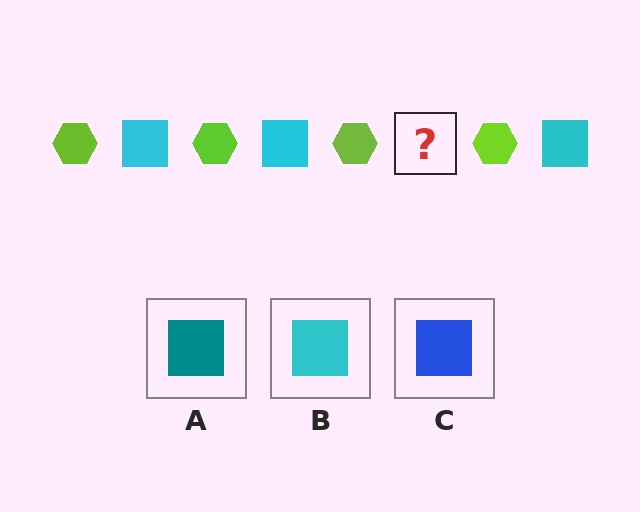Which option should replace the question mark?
Option B.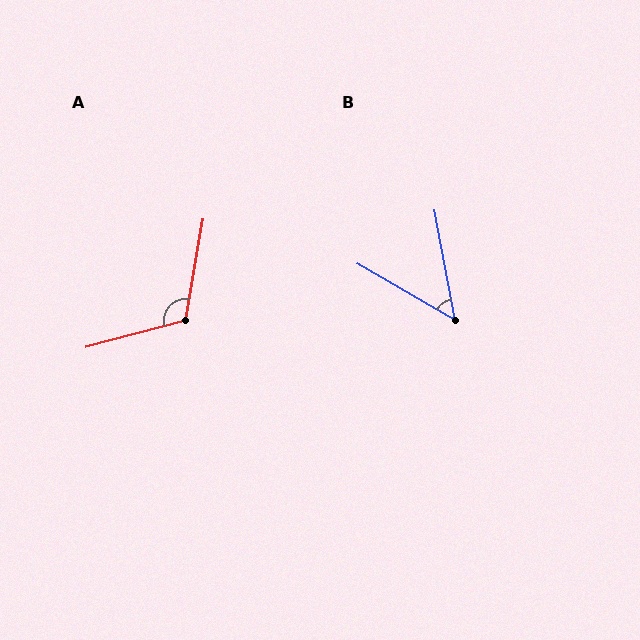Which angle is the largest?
A, at approximately 115 degrees.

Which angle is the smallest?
B, at approximately 49 degrees.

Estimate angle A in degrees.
Approximately 115 degrees.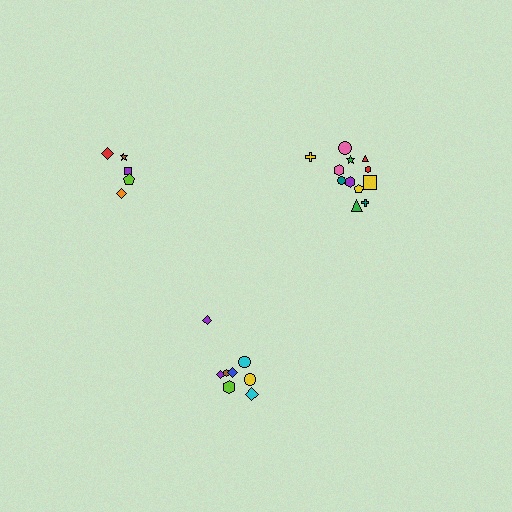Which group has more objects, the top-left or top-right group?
The top-right group.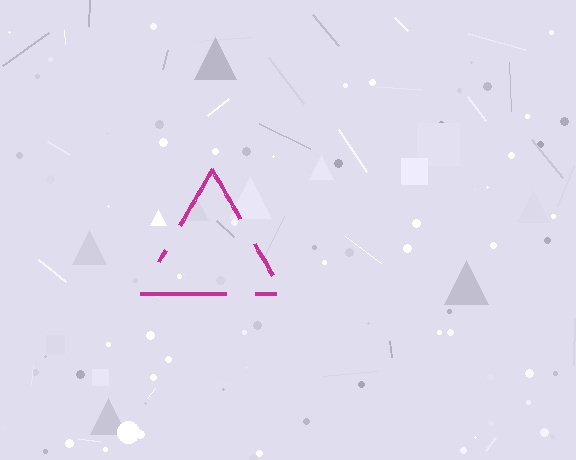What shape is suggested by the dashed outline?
The dashed outline suggests a triangle.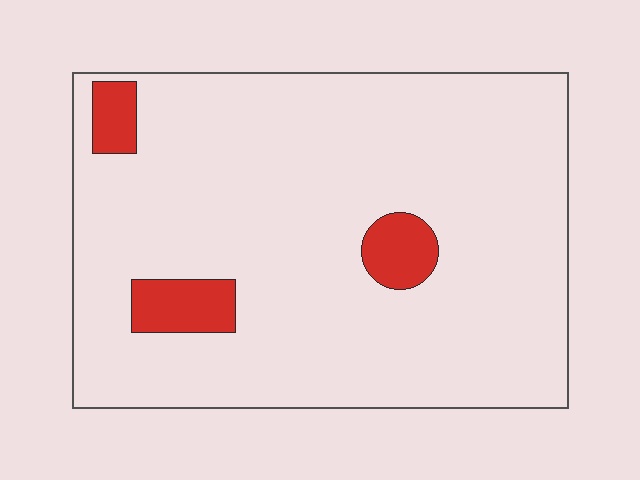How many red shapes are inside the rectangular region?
3.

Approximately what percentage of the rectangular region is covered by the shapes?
Approximately 10%.